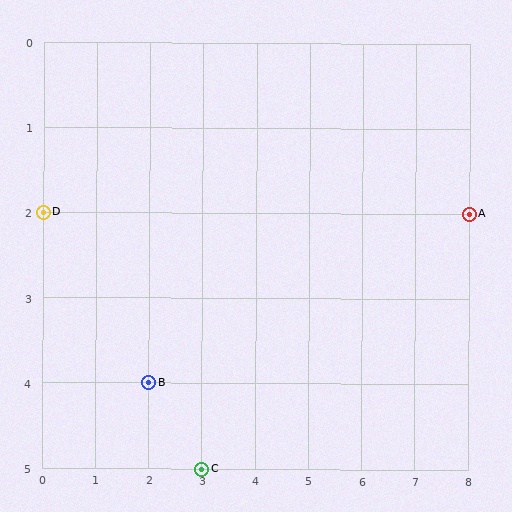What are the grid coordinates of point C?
Point C is at grid coordinates (3, 5).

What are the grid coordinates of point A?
Point A is at grid coordinates (8, 2).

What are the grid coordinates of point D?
Point D is at grid coordinates (0, 2).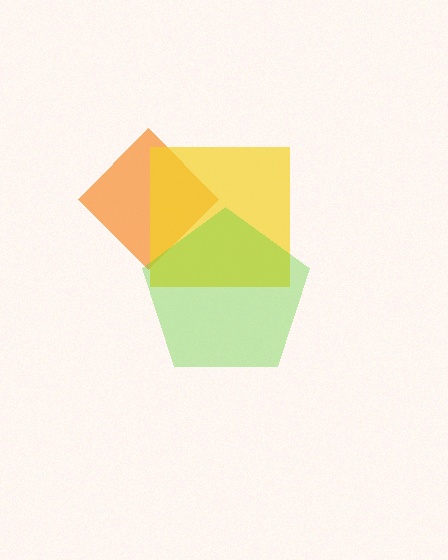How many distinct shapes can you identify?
There are 3 distinct shapes: an orange diamond, a yellow square, a lime pentagon.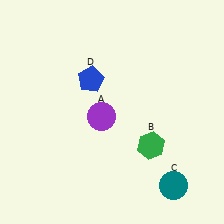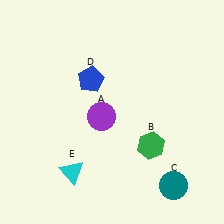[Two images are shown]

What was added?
A cyan triangle (E) was added in Image 2.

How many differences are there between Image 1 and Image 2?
There is 1 difference between the two images.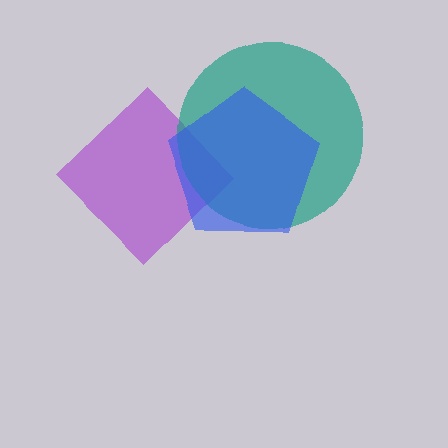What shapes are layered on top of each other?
The layered shapes are: a purple diamond, a teal circle, a blue pentagon.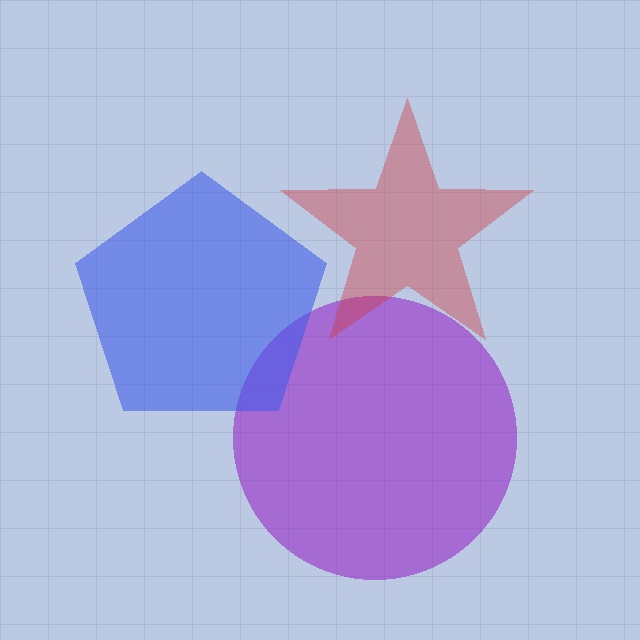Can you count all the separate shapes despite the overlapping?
Yes, there are 3 separate shapes.